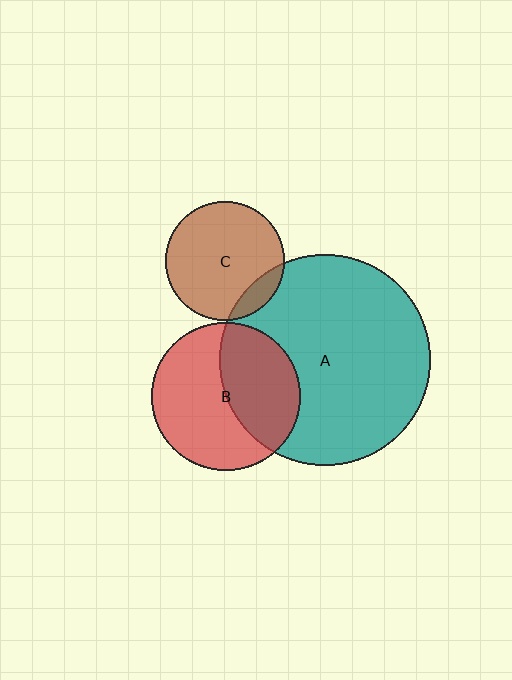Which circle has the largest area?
Circle A (teal).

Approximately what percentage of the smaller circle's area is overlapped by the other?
Approximately 10%.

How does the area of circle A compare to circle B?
Approximately 2.0 times.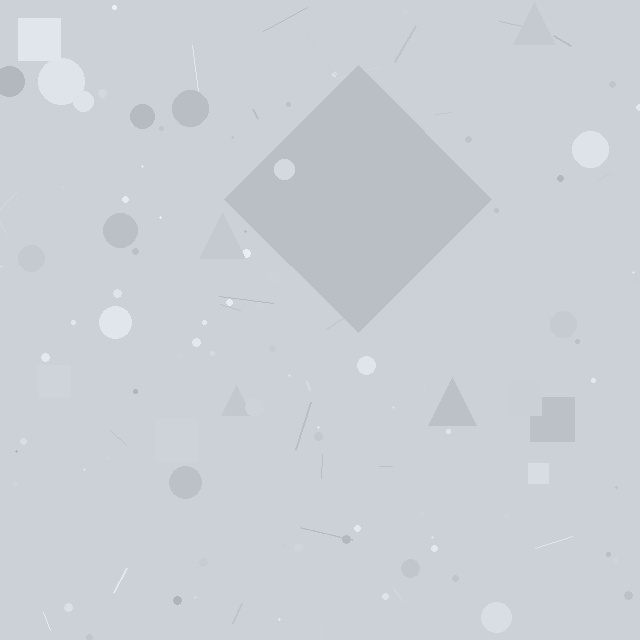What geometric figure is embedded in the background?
A diamond is embedded in the background.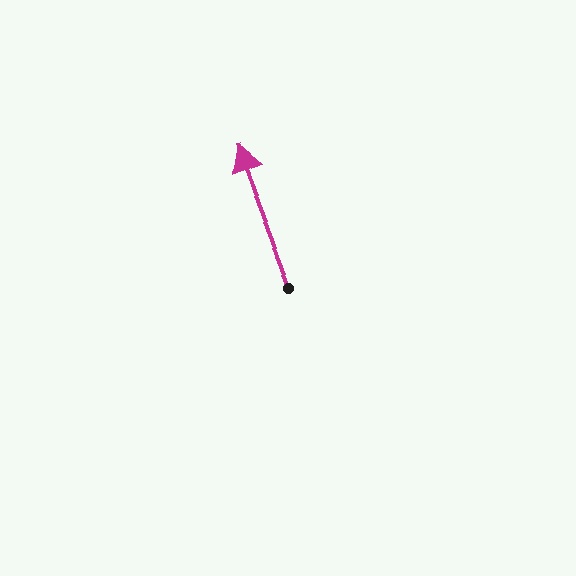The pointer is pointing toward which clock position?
Roughly 11 o'clock.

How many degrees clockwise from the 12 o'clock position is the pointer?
Approximately 339 degrees.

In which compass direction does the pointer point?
North.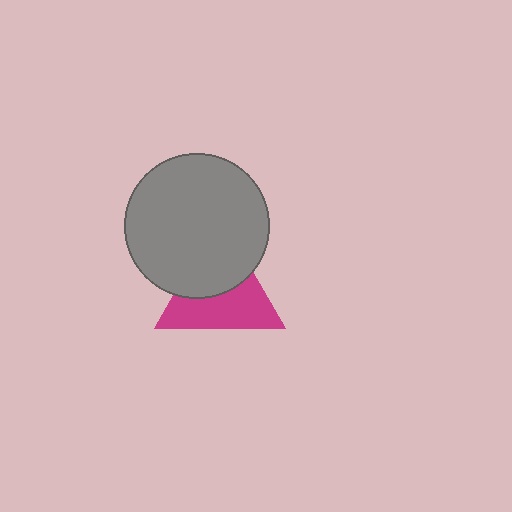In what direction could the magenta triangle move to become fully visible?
The magenta triangle could move down. That would shift it out from behind the gray circle entirely.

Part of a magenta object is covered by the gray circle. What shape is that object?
It is a triangle.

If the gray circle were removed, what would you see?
You would see the complete magenta triangle.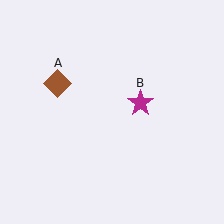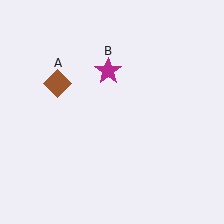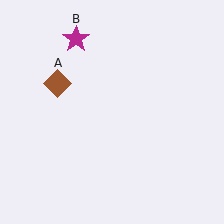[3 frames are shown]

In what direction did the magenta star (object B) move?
The magenta star (object B) moved up and to the left.